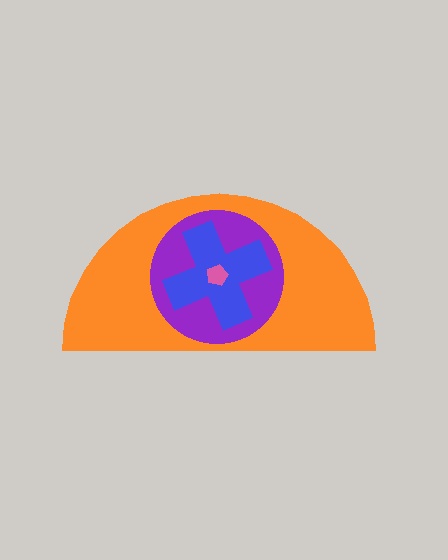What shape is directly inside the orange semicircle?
The purple circle.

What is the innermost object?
The pink pentagon.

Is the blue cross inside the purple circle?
Yes.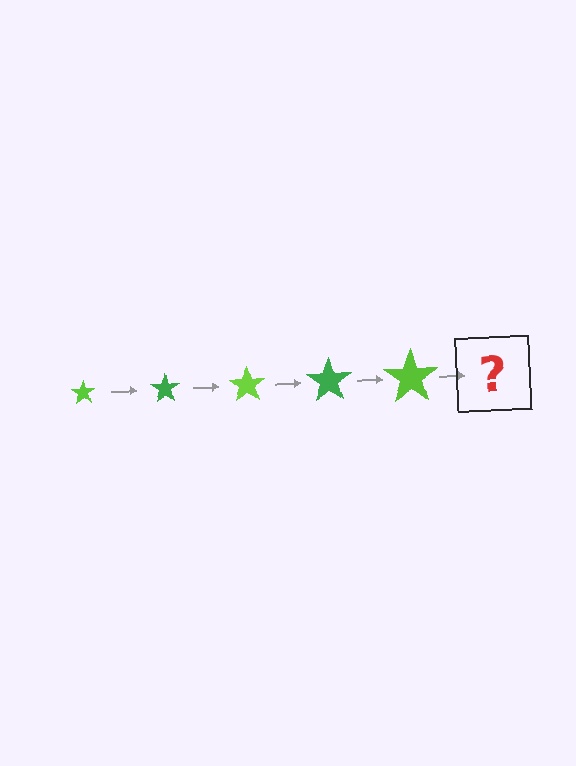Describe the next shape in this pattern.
It should be a green star, larger than the previous one.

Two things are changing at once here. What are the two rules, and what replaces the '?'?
The two rules are that the star grows larger each step and the color cycles through lime and green. The '?' should be a green star, larger than the previous one.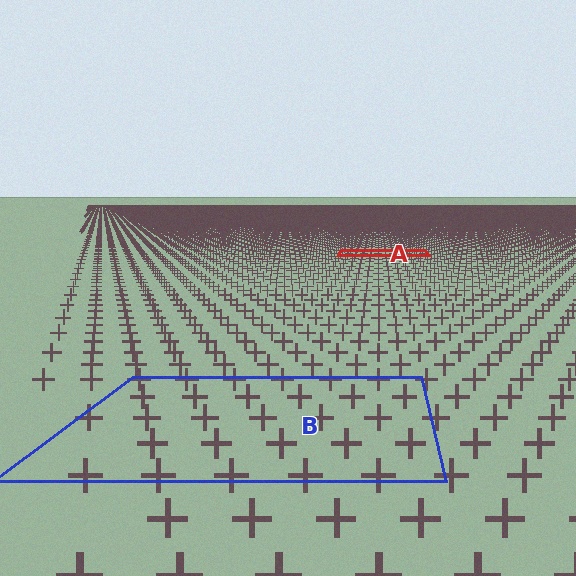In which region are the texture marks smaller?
The texture marks are smaller in region A, because it is farther away.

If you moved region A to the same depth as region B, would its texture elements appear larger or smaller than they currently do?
They would appear larger. At a closer depth, the same texture elements are projected at a bigger on-screen size.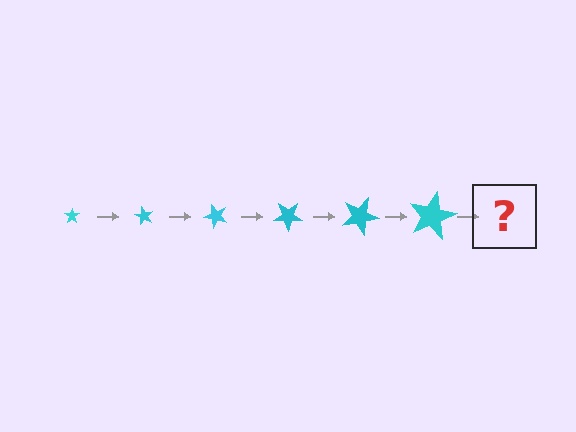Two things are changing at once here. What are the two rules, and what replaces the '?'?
The two rules are that the star grows larger each step and it rotates 60 degrees each step. The '?' should be a star, larger than the previous one and rotated 360 degrees from the start.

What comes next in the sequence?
The next element should be a star, larger than the previous one and rotated 360 degrees from the start.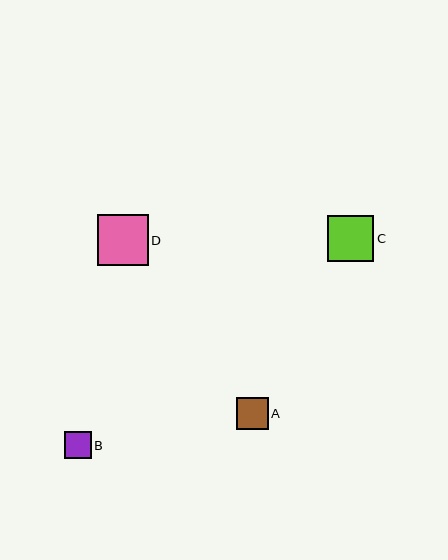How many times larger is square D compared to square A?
Square D is approximately 1.6 times the size of square A.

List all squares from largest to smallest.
From largest to smallest: D, C, A, B.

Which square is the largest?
Square D is the largest with a size of approximately 51 pixels.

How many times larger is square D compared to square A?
Square D is approximately 1.6 times the size of square A.